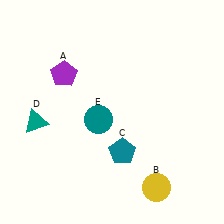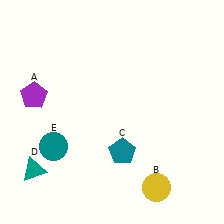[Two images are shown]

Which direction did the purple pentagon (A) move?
The purple pentagon (A) moved left.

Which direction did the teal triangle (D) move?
The teal triangle (D) moved down.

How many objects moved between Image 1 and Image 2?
3 objects moved between the two images.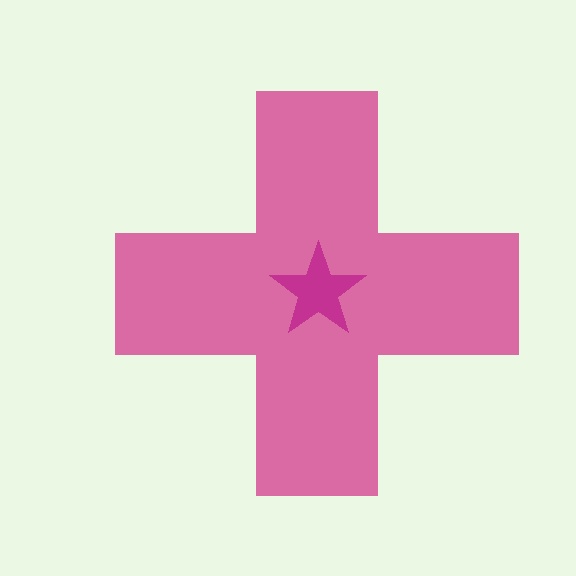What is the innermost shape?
The magenta star.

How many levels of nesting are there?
2.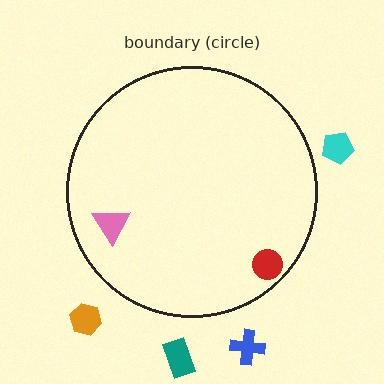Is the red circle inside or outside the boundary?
Inside.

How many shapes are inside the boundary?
2 inside, 4 outside.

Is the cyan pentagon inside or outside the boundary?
Outside.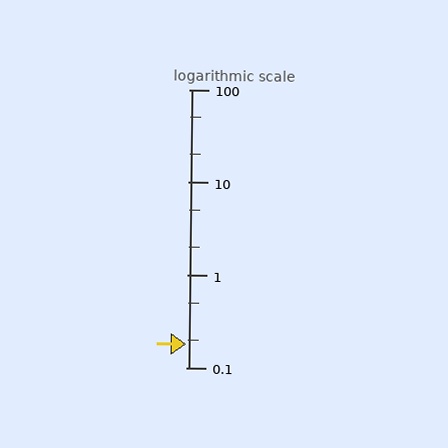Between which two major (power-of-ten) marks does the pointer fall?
The pointer is between 0.1 and 1.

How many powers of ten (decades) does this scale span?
The scale spans 3 decades, from 0.1 to 100.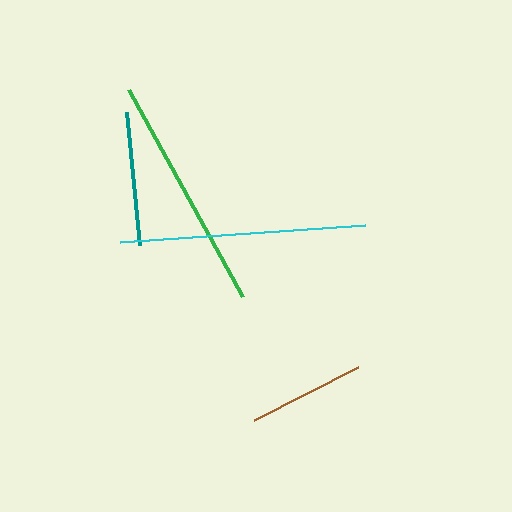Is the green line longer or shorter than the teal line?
The green line is longer than the teal line.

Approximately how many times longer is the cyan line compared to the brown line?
The cyan line is approximately 2.1 times the length of the brown line.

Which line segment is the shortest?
The brown line is the shortest at approximately 117 pixels.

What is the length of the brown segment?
The brown segment is approximately 117 pixels long.